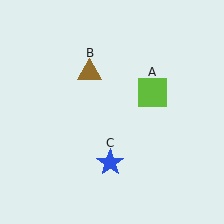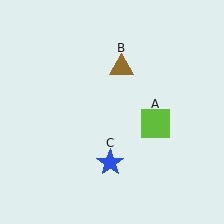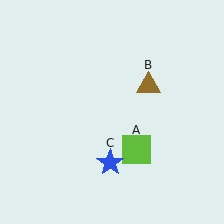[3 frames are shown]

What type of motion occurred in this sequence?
The lime square (object A), brown triangle (object B) rotated clockwise around the center of the scene.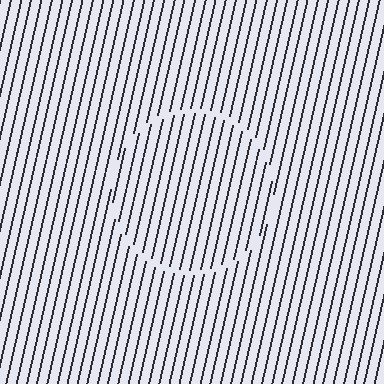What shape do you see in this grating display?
An illusory circle. The interior of the shape contains the same grating, shifted by half a period — the contour is defined by the phase discontinuity where line-ends from the inner and outer gratings abut.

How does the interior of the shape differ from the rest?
The interior of the shape contains the same grating, shifted by half a period — the contour is defined by the phase discontinuity where line-ends from the inner and outer gratings abut.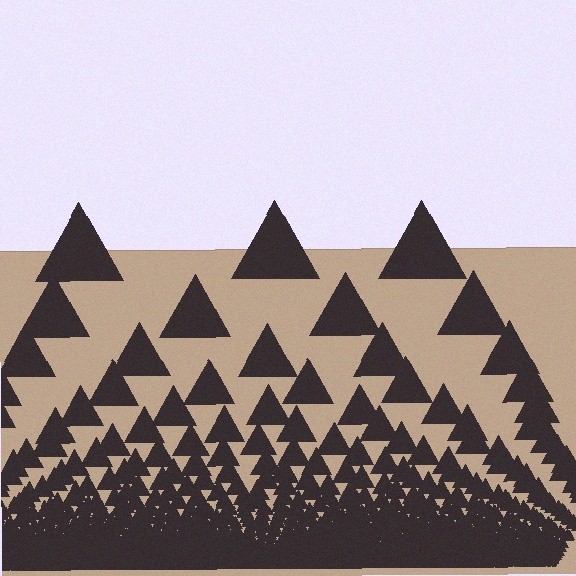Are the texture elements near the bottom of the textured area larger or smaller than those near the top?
Smaller. The gradient is inverted — elements near the bottom are smaller and denser.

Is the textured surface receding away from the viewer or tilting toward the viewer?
The surface appears to tilt toward the viewer. Texture elements get larger and sparser toward the top.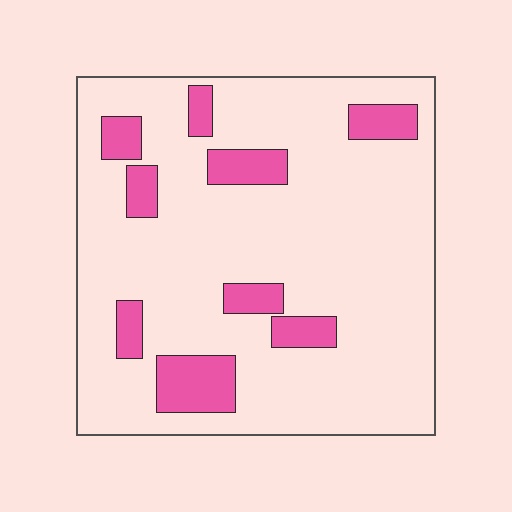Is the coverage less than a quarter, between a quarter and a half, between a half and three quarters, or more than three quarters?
Less than a quarter.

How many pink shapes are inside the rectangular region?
9.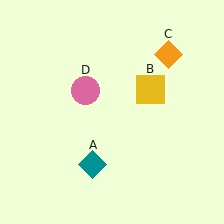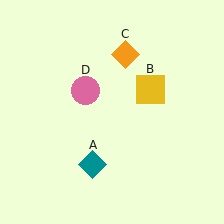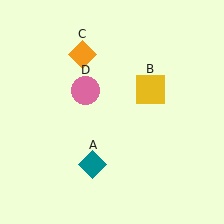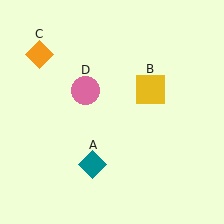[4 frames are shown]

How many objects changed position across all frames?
1 object changed position: orange diamond (object C).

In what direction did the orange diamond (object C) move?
The orange diamond (object C) moved left.